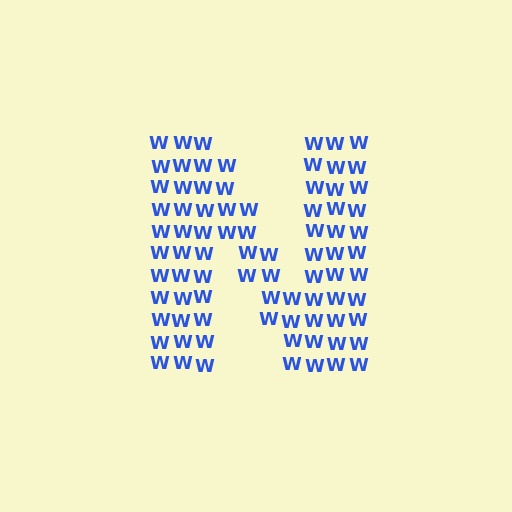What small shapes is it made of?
It is made of small letter W's.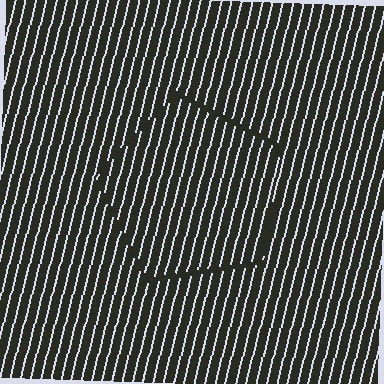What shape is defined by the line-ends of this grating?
An illusory pentagon. The interior of the shape contains the same grating, shifted by half a period — the contour is defined by the phase discontinuity where line-ends from the inner and outer gratings abut.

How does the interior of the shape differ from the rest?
The interior of the shape contains the same grating, shifted by half a period — the contour is defined by the phase discontinuity where line-ends from the inner and outer gratings abut.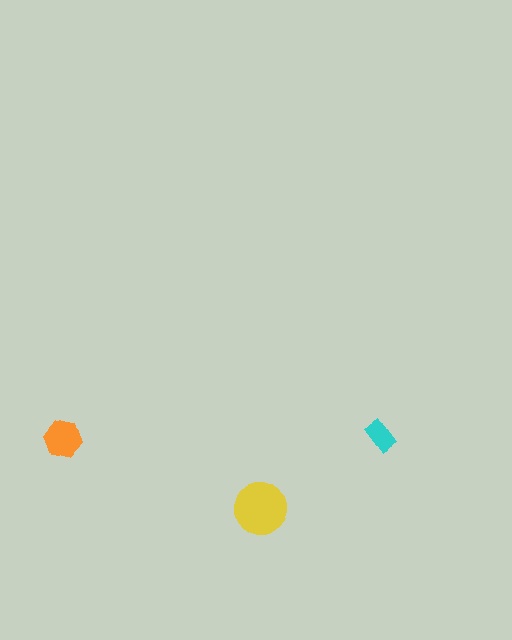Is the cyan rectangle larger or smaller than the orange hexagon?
Smaller.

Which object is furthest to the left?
The orange hexagon is leftmost.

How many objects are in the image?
There are 3 objects in the image.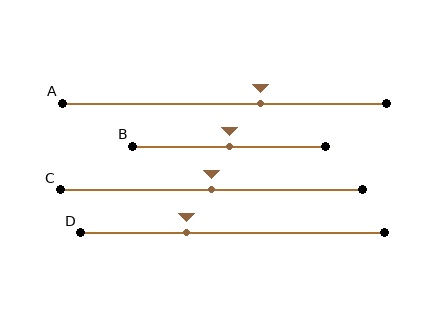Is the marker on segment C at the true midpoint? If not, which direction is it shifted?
Yes, the marker on segment C is at the true midpoint.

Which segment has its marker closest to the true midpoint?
Segment B has its marker closest to the true midpoint.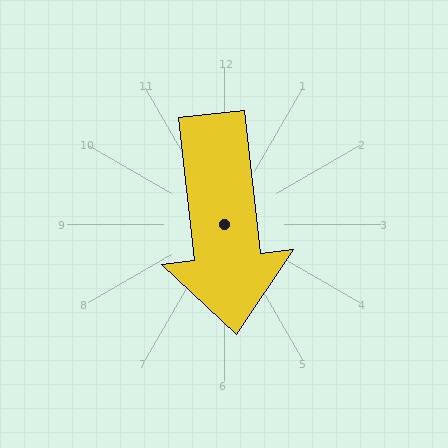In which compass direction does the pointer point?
South.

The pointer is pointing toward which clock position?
Roughly 6 o'clock.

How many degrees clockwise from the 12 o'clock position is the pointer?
Approximately 174 degrees.